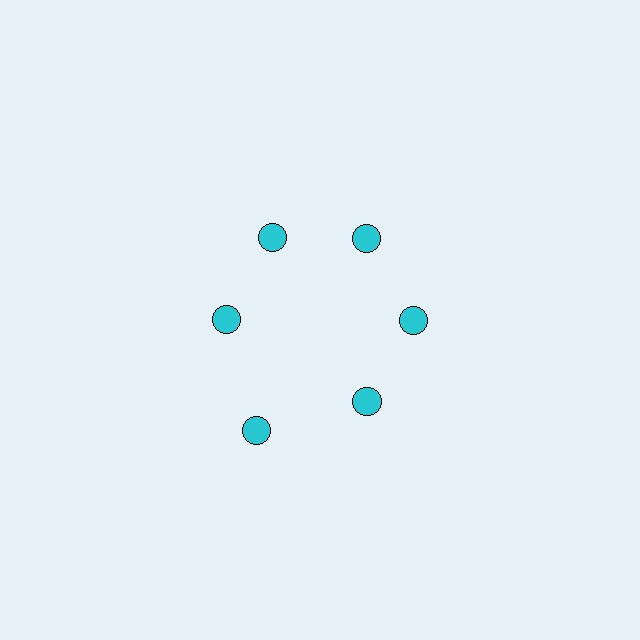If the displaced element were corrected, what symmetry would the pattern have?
It would have 6-fold rotational symmetry — the pattern would map onto itself every 60 degrees.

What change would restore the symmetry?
The symmetry would be restored by moving it inward, back onto the ring so that all 6 circles sit at equal angles and equal distance from the center.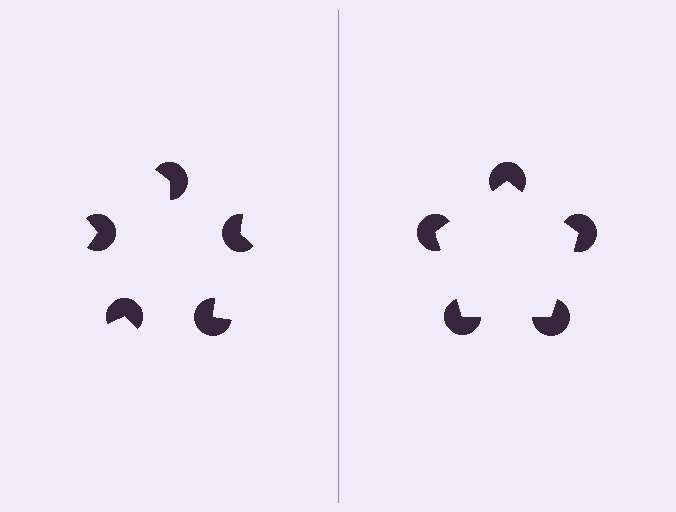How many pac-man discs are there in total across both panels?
10 — 5 on each side.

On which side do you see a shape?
An illusory pentagon appears on the right side. On the left side the wedge cuts are rotated, so no coherent shape forms.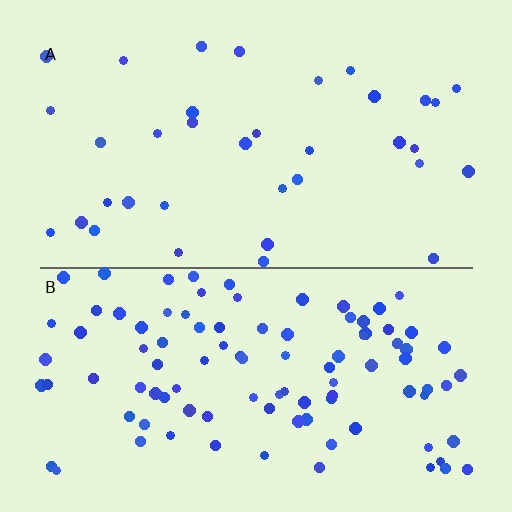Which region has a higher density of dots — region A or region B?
B (the bottom).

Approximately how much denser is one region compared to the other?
Approximately 2.8× — region B over region A.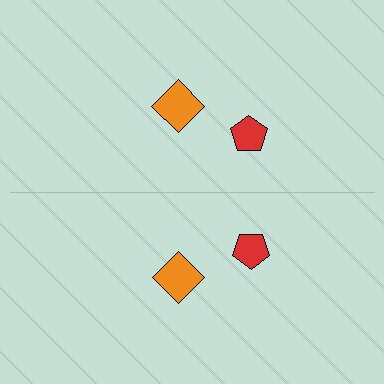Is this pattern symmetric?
Yes, this pattern has bilateral (reflection) symmetry.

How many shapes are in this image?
There are 4 shapes in this image.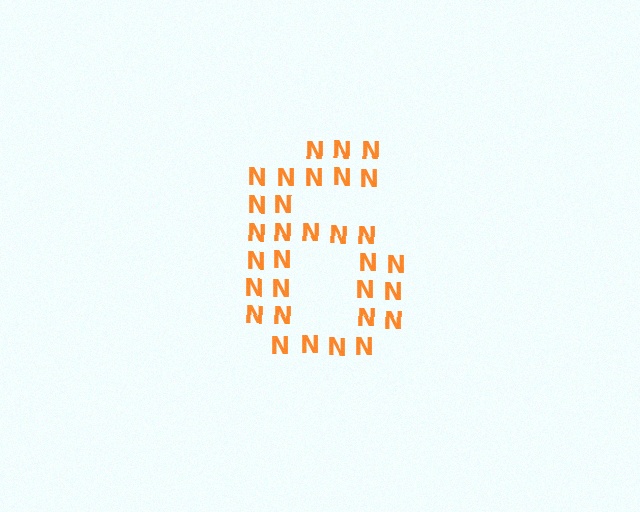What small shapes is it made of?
It is made of small letter N's.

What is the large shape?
The large shape is the digit 6.